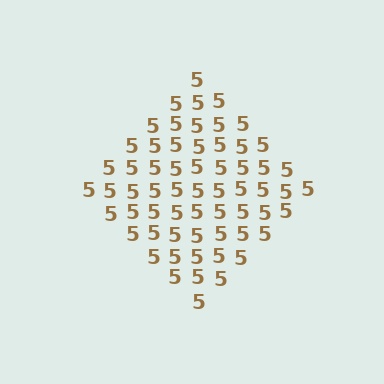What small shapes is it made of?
It is made of small digit 5's.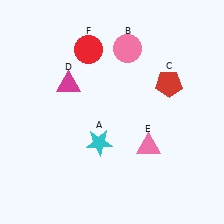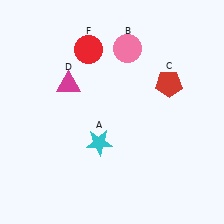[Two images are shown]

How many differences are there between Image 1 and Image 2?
There is 1 difference between the two images.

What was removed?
The pink triangle (E) was removed in Image 2.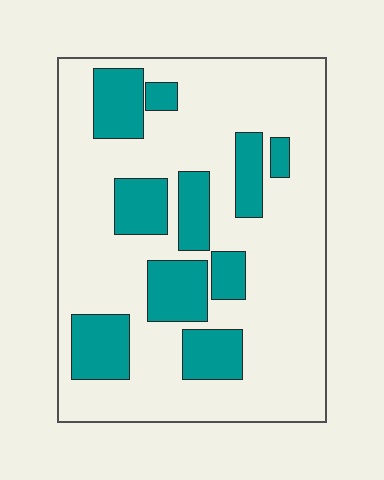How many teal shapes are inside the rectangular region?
10.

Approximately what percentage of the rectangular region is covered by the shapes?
Approximately 25%.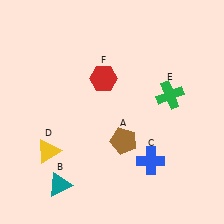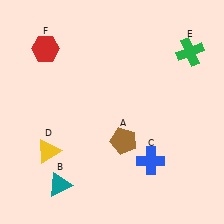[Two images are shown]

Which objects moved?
The objects that moved are: the green cross (E), the red hexagon (F).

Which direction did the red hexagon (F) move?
The red hexagon (F) moved left.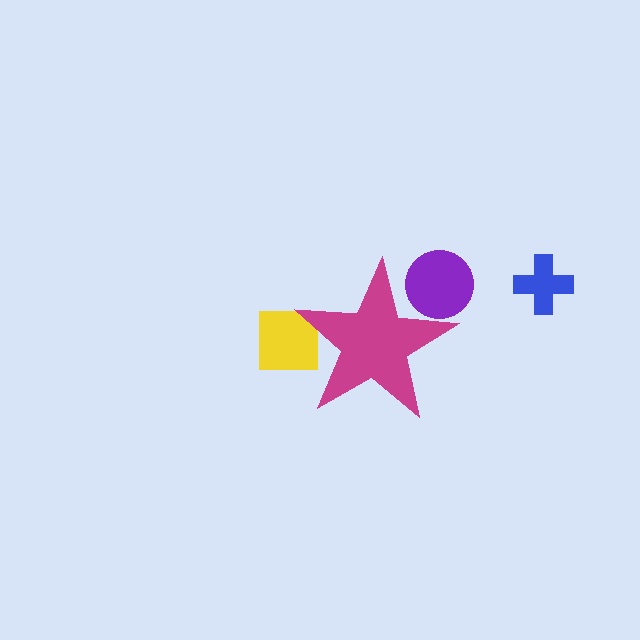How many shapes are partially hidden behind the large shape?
2 shapes are partially hidden.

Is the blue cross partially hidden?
No, the blue cross is fully visible.